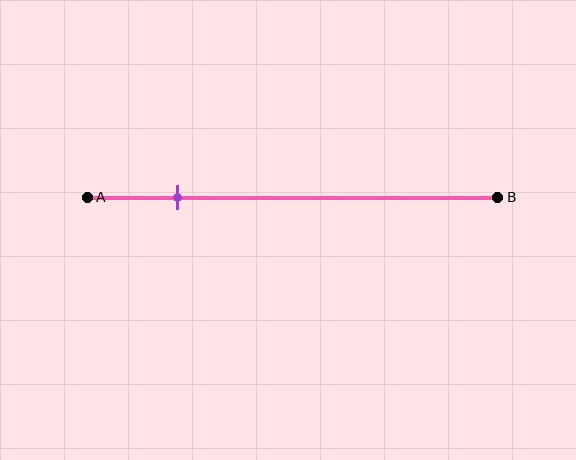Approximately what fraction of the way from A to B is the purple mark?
The purple mark is approximately 20% of the way from A to B.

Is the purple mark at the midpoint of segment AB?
No, the mark is at about 20% from A, not at the 50% midpoint.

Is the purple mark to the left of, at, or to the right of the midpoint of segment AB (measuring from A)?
The purple mark is to the left of the midpoint of segment AB.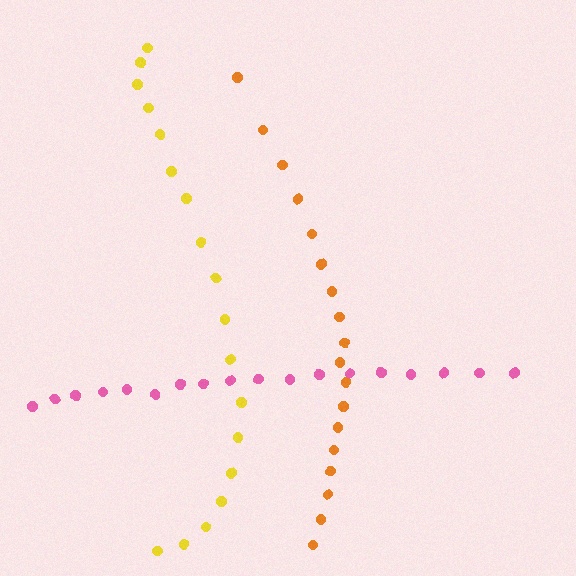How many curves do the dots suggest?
There are 3 distinct paths.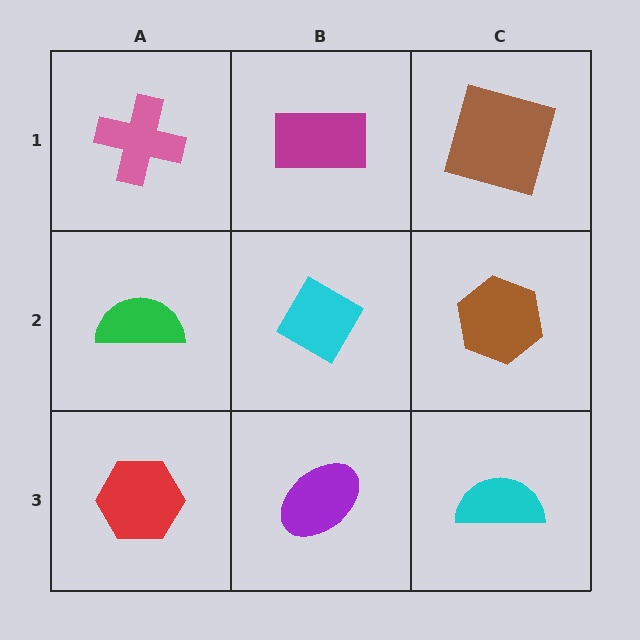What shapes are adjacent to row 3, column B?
A cyan diamond (row 2, column B), a red hexagon (row 3, column A), a cyan semicircle (row 3, column C).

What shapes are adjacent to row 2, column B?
A magenta rectangle (row 1, column B), a purple ellipse (row 3, column B), a green semicircle (row 2, column A), a brown hexagon (row 2, column C).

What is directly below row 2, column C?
A cyan semicircle.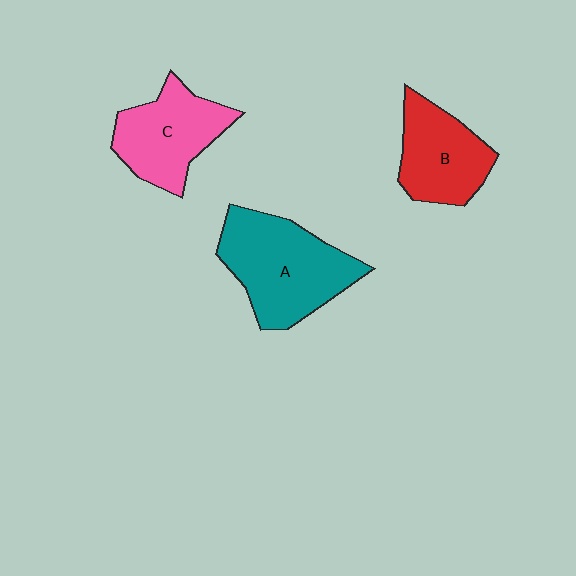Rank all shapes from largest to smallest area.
From largest to smallest: A (teal), C (pink), B (red).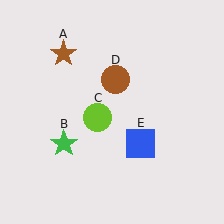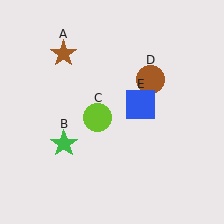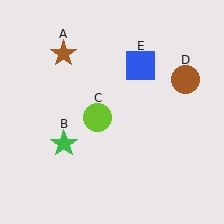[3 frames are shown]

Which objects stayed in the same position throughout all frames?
Brown star (object A) and green star (object B) and lime circle (object C) remained stationary.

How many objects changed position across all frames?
2 objects changed position: brown circle (object D), blue square (object E).